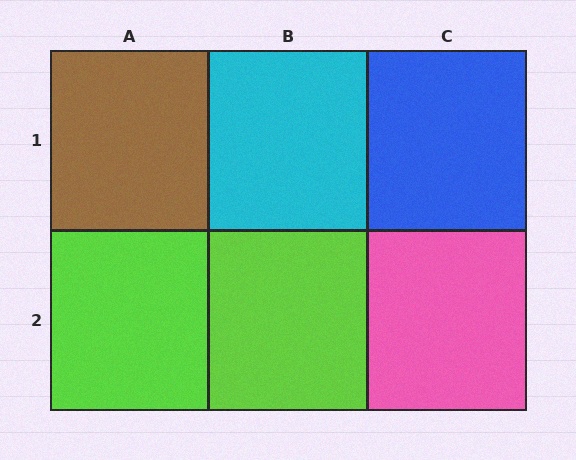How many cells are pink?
1 cell is pink.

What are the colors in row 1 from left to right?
Brown, cyan, blue.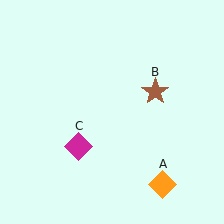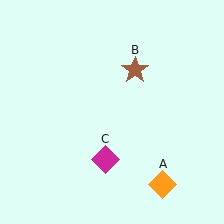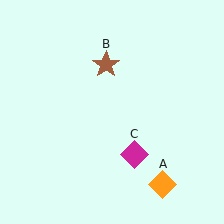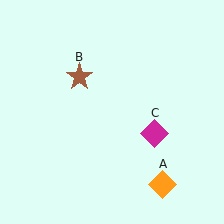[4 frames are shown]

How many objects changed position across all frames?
2 objects changed position: brown star (object B), magenta diamond (object C).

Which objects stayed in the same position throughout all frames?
Orange diamond (object A) remained stationary.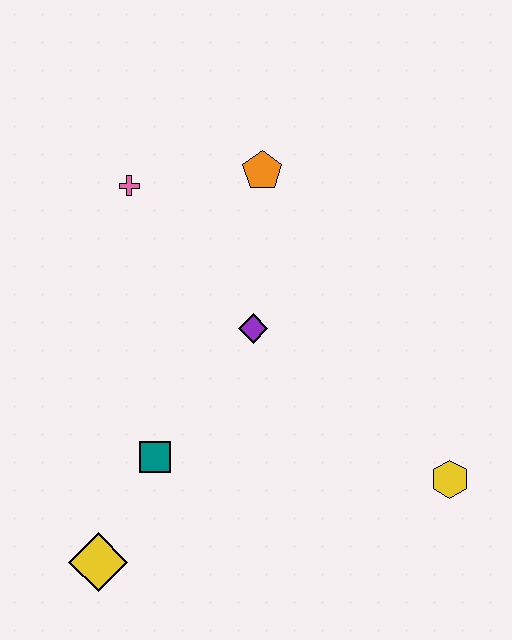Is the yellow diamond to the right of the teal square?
No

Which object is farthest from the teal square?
The orange pentagon is farthest from the teal square.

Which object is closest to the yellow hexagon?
The purple diamond is closest to the yellow hexagon.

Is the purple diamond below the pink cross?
Yes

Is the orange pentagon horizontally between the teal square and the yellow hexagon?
Yes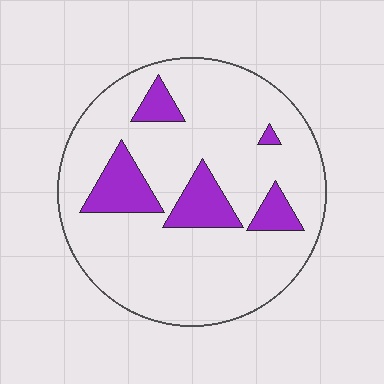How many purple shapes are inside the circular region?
5.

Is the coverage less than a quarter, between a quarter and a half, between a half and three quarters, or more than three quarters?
Less than a quarter.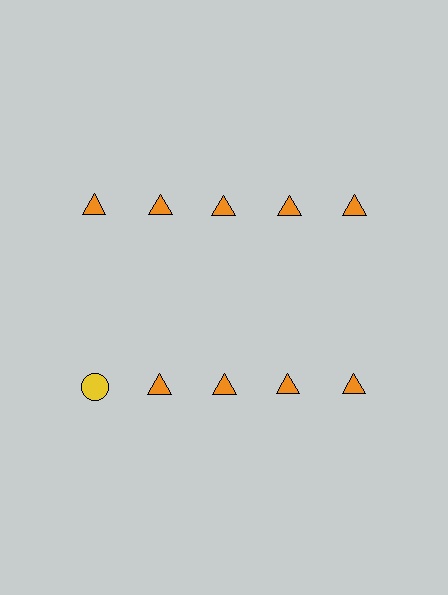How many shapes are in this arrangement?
There are 10 shapes arranged in a grid pattern.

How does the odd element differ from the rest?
It differs in both color (yellow instead of orange) and shape (circle instead of triangle).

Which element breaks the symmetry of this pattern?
The yellow circle in the second row, leftmost column breaks the symmetry. All other shapes are orange triangles.